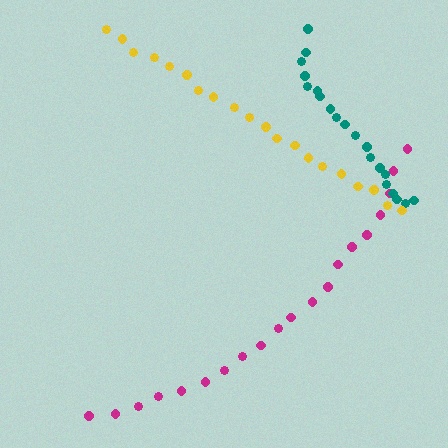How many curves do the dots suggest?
There are 3 distinct paths.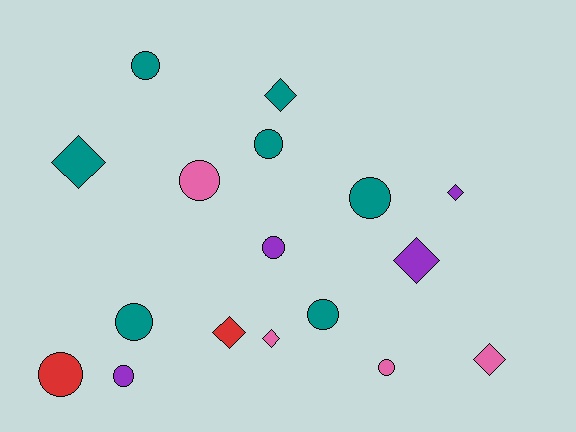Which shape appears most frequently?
Circle, with 10 objects.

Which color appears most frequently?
Teal, with 7 objects.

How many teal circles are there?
There are 5 teal circles.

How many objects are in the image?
There are 17 objects.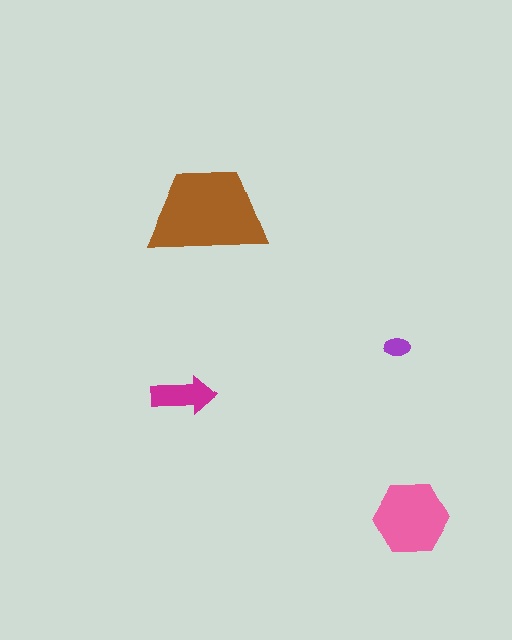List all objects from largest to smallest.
The brown trapezoid, the pink hexagon, the magenta arrow, the purple ellipse.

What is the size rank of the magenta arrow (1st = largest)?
3rd.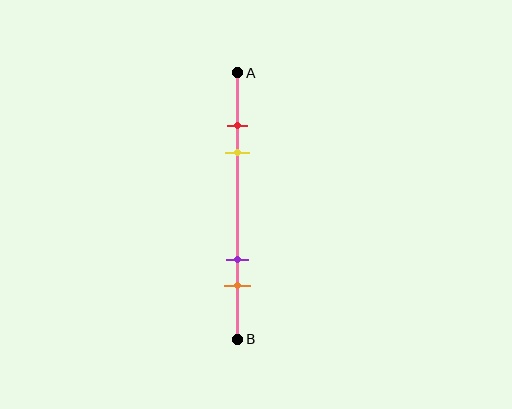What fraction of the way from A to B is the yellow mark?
The yellow mark is approximately 30% (0.3) of the way from A to B.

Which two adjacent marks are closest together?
The red and yellow marks are the closest adjacent pair.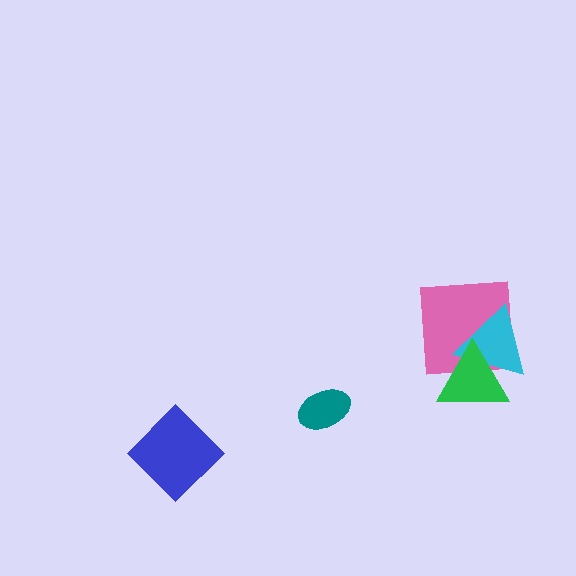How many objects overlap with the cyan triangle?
2 objects overlap with the cyan triangle.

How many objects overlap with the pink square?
2 objects overlap with the pink square.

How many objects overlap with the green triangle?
2 objects overlap with the green triangle.